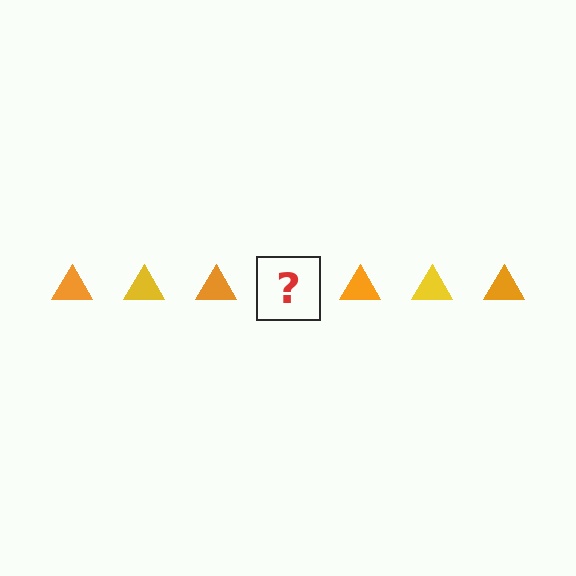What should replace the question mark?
The question mark should be replaced with a yellow triangle.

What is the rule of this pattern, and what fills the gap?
The rule is that the pattern cycles through orange, yellow triangles. The gap should be filled with a yellow triangle.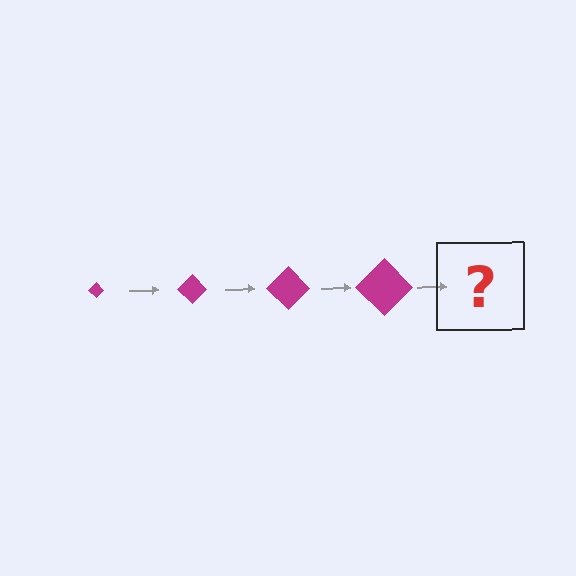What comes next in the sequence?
The next element should be a magenta diamond, larger than the previous one.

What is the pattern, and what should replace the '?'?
The pattern is that the diamond gets progressively larger each step. The '?' should be a magenta diamond, larger than the previous one.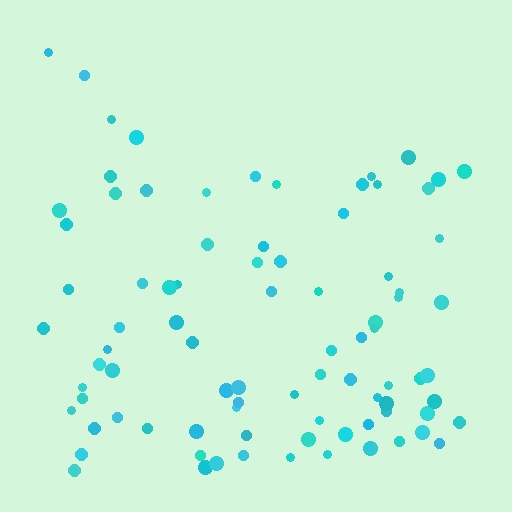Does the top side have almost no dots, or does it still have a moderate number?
Still a moderate number, just noticeably fewer than the bottom.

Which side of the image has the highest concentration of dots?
The bottom.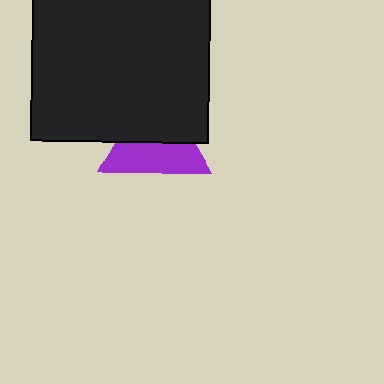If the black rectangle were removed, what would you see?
You would see the complete purple triangle.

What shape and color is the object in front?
The object in front is a black rectangle.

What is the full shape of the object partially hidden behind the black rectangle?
The partially hidden object is a purple triangle.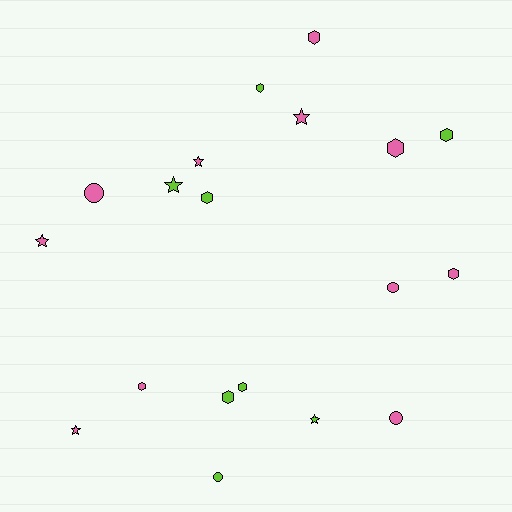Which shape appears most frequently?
Hexagon, with 9 objects.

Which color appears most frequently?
Pink, with 11 objects.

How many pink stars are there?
There are 4 pink stars.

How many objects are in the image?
There are 19 objects.